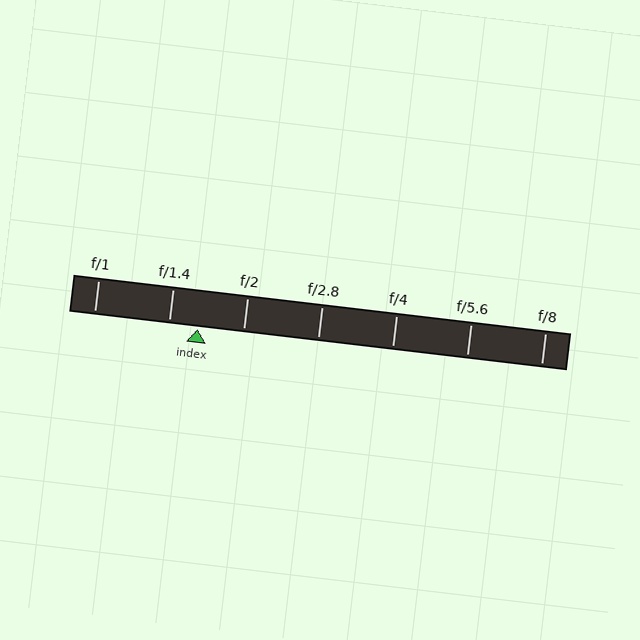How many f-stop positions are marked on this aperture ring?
There are 7 f-stop positions marked.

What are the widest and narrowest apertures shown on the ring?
The widest aperture shown is f/1 and the narrowest is f/8.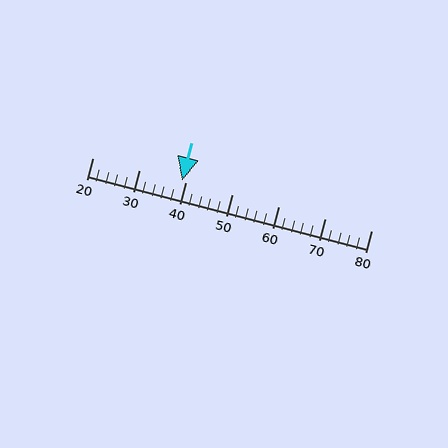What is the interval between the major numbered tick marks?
The major tick marks are spaced 10 units apart.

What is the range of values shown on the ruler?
The ruler shows values from 20 to 80.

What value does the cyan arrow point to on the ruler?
The cyan arrow points to approximately 39.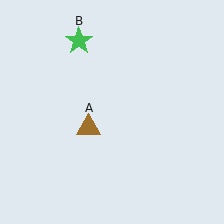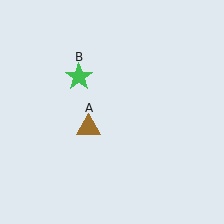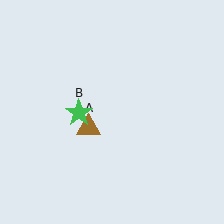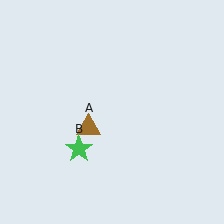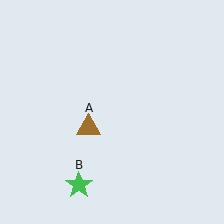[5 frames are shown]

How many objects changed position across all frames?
1 object changed position: green star (object B).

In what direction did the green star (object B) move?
The green star (object B) moved down.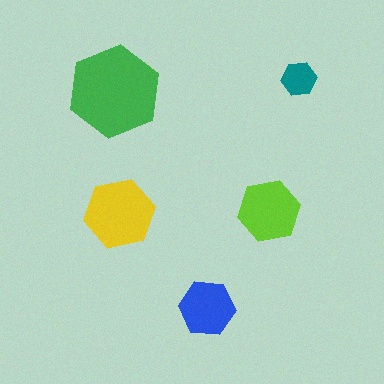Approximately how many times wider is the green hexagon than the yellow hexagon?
About 1.5 times wider.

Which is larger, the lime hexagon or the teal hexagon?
The lime one.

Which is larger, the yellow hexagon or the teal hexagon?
The yellow one.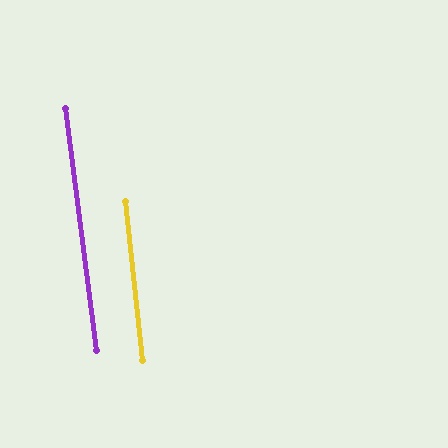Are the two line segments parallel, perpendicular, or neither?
Parallel — their directions differ by only 1.1°.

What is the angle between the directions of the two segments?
Approximately 1 degree.